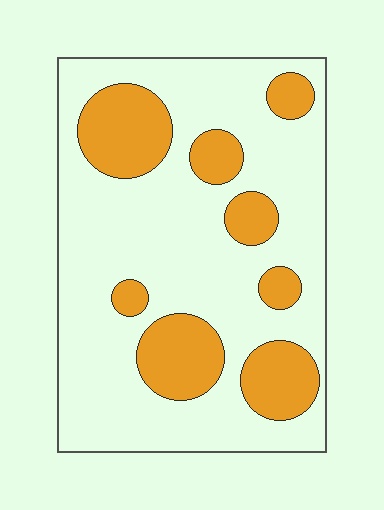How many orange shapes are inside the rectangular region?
8.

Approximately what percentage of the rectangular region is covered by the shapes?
Approximately 25%.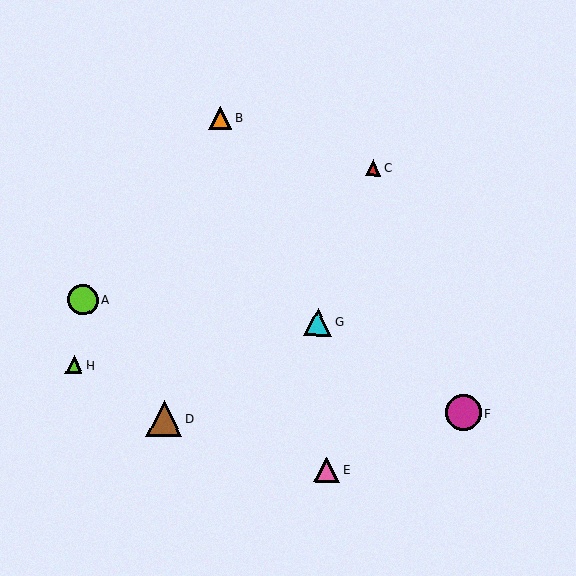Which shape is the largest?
The magenta circle (labeled F) is the largest.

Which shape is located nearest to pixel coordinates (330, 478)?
The pink triangle (labeled E) at (326, 470) is nearest to that location.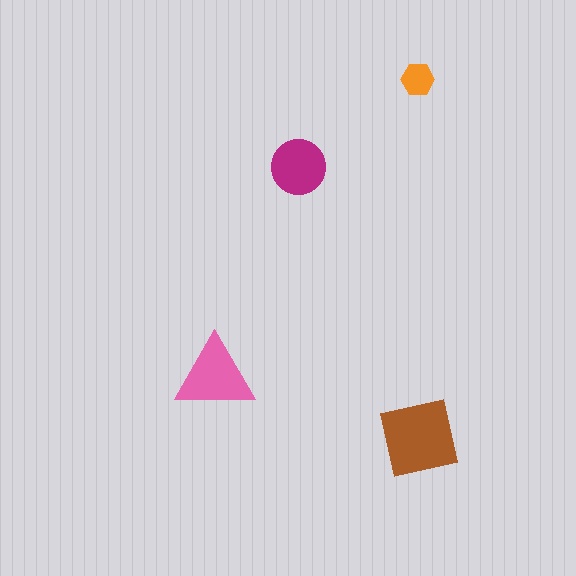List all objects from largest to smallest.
The brown square, the pink triangle, the magenta circle, the orange hexagon.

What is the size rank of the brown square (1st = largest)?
1st.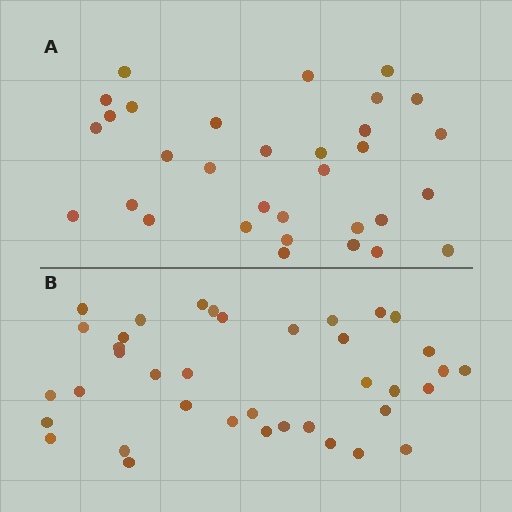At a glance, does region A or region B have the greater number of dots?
Region B (the bottom region) has more dots.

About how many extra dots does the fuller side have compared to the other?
Region B has about 6 more dots than region A.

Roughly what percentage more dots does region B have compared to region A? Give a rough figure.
About 20% more.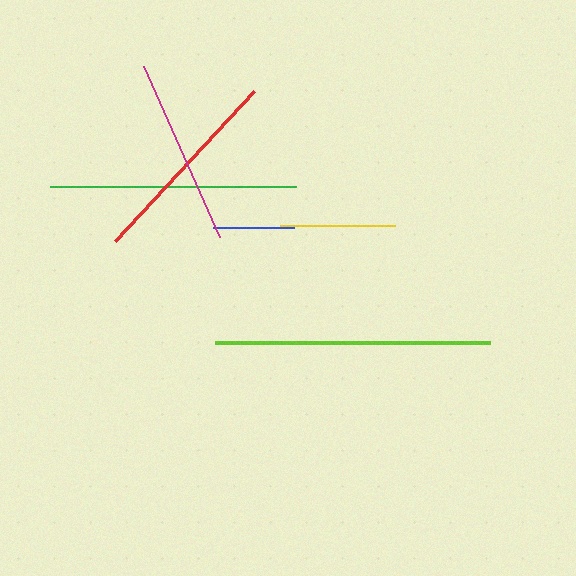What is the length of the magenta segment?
The magenta segment is approximately 187 pixels long.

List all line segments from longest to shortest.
From longest to shortest: lime, green, red, magenta, yellow, blue.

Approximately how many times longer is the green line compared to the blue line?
The green line is approximately 3.0 times the length of the blue line.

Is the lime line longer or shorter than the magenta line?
The lime line is longer than the magenta line.